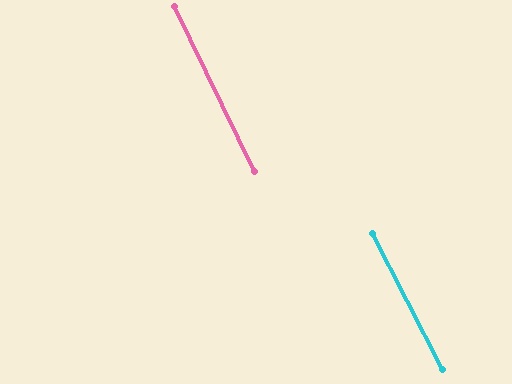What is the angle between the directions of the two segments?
Approximately 1 degree.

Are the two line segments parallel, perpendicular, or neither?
Parallel — their directions differ by only 1.2°.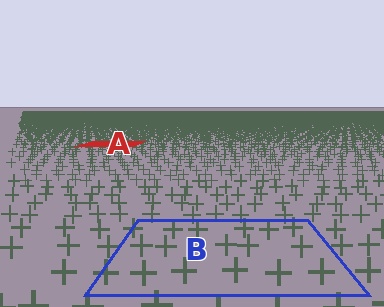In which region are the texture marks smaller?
The texture marks are smaller in region A, because it is farther away.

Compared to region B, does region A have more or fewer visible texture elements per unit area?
Region A has more texture elements per unit area — they are packed more densely because it is farther away.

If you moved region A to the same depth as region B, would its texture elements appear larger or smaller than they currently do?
They would appear larger. At a closer depth, the same texture elements are projected at a bigger on-screen size.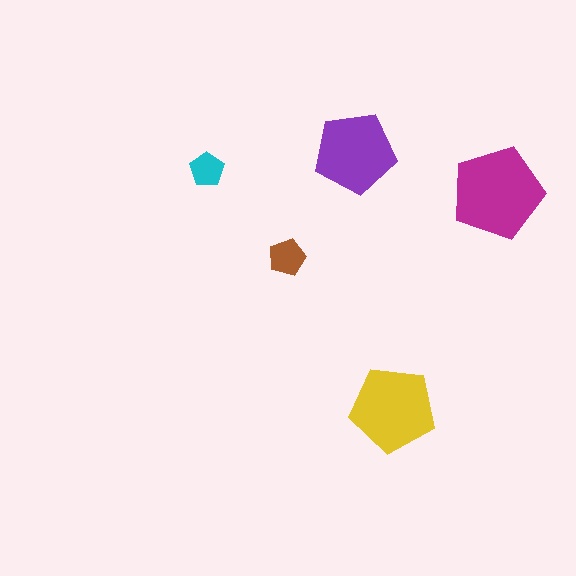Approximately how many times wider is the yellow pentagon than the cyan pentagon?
About 2.5 times wider.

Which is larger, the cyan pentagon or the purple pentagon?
The purple one.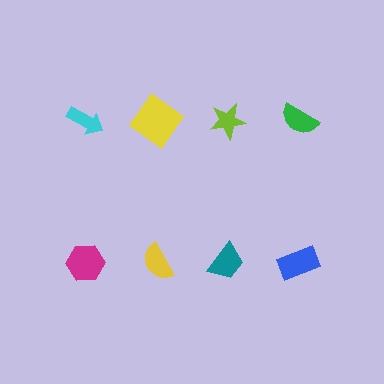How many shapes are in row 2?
4 shapes.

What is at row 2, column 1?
A magenta hexagon.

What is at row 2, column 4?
A blue rectangle.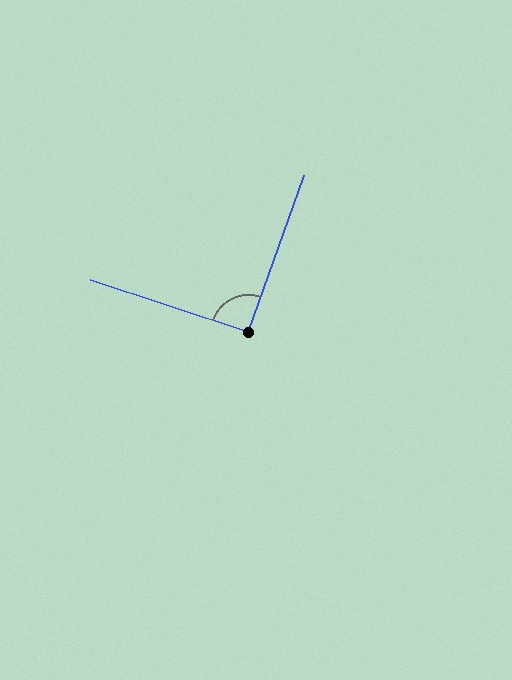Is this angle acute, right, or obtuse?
It is approximately a right angle.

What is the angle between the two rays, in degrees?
Approximately 91 degrees.